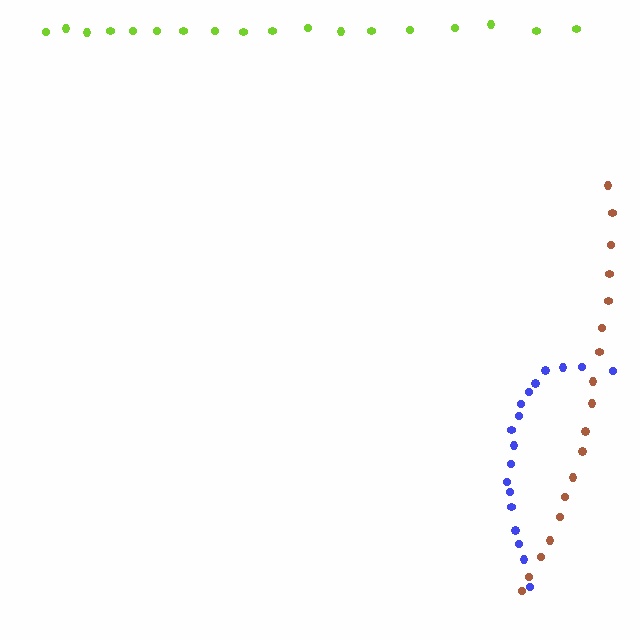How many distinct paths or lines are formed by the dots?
There are 3 distinct paths.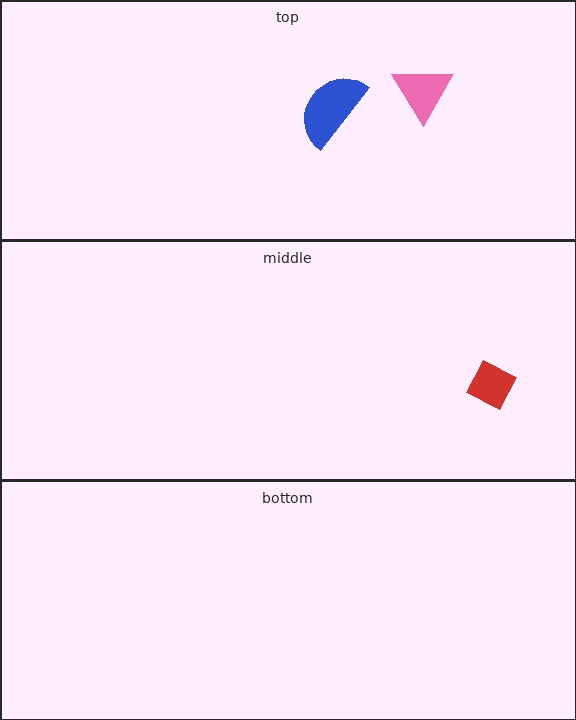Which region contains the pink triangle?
The top region.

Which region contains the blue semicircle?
The top region.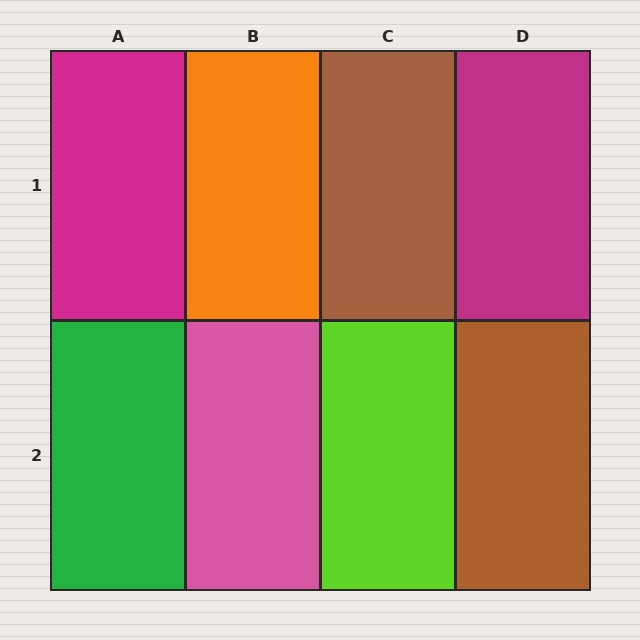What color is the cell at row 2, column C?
Lime.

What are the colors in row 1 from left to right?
Magenta, orange, brown, magenta.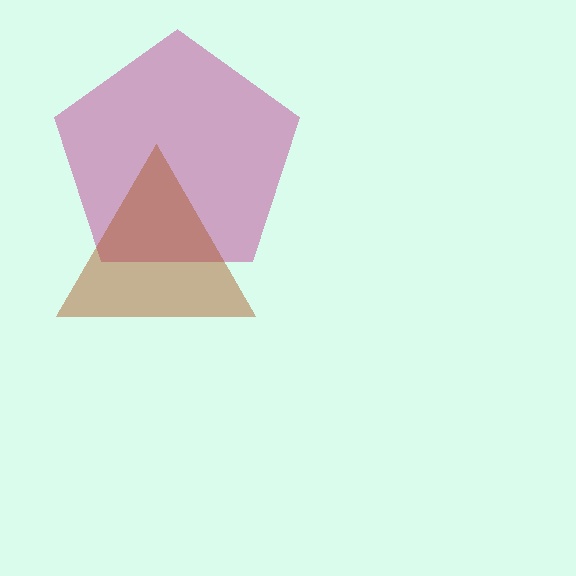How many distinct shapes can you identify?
There are 2 distinct shapes: a magenta pentagon, a brown triangle.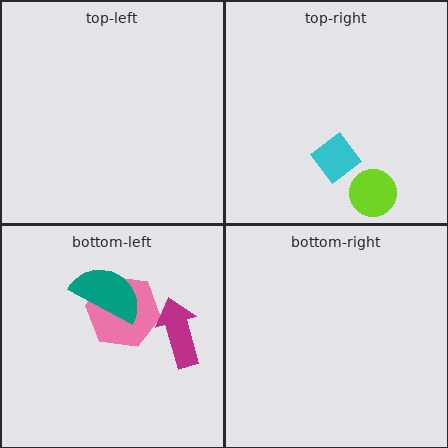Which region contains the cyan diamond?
The top-right region.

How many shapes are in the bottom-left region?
3.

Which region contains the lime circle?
The top-right region.